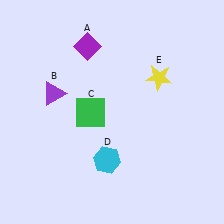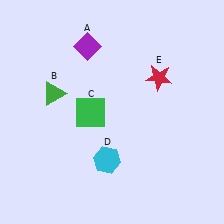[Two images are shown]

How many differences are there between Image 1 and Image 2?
There are 2 differences between the two images.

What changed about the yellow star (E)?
In Image 1, E is yellow. In Image 2, it changed to red.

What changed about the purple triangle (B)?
In Image 1, B is purple. In Image 2, it changed to green.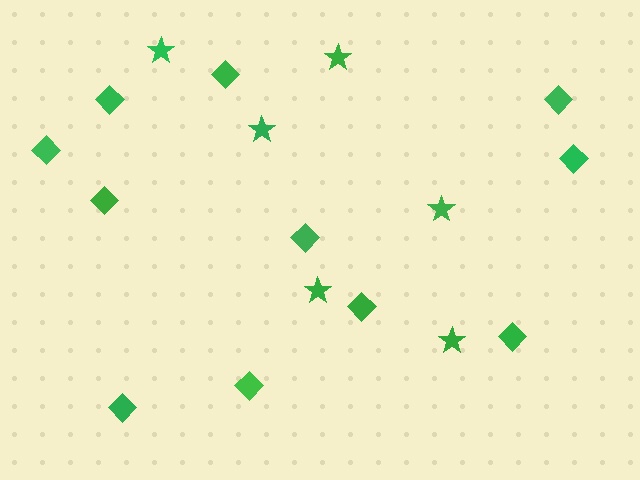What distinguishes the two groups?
There are 2 groups: one group of stars (6) and one group of diamonds (11).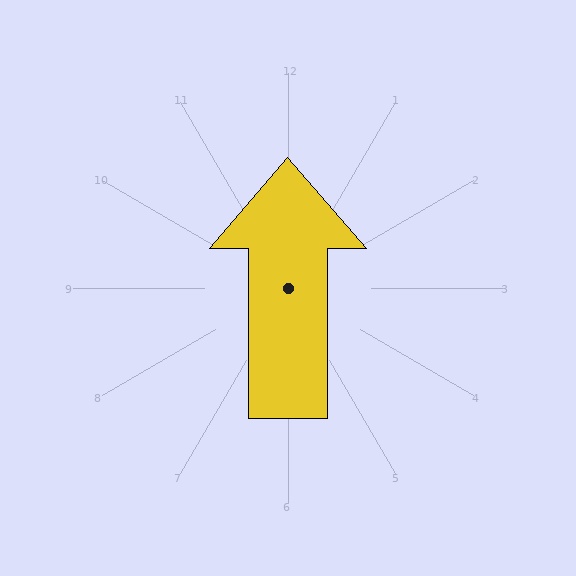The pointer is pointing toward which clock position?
Roughly 12 o'clock.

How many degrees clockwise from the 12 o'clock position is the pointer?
Approximately 360 degrees.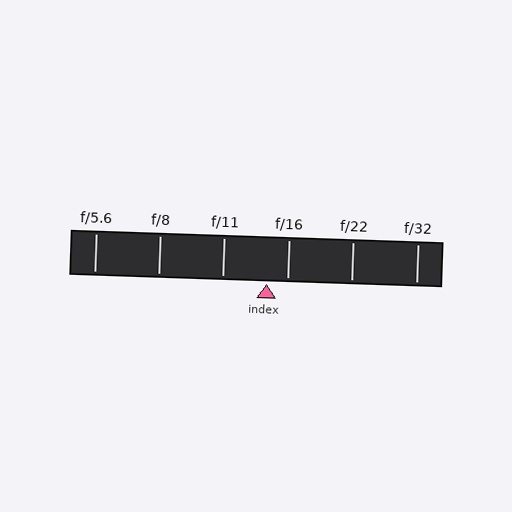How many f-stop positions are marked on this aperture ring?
There are 6 f-stop positions marked.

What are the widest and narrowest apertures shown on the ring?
The widest aperture shown is f/5.6 and the narrowest is f/32.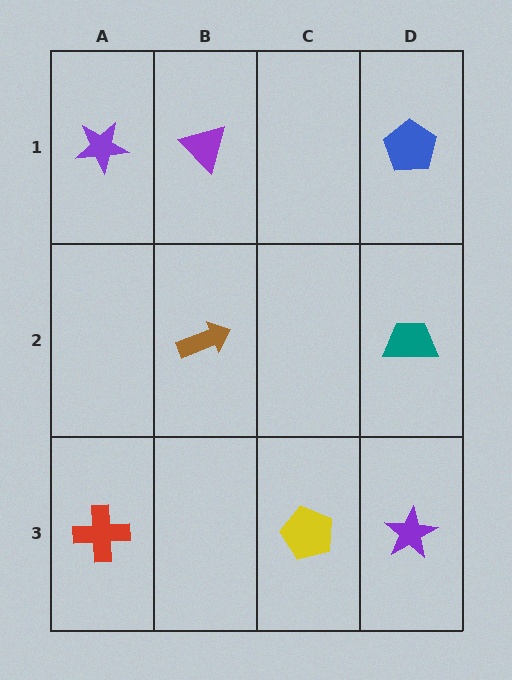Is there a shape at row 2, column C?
No, that cell is empty.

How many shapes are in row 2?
2 shapes.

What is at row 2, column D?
A teal trapezoid.